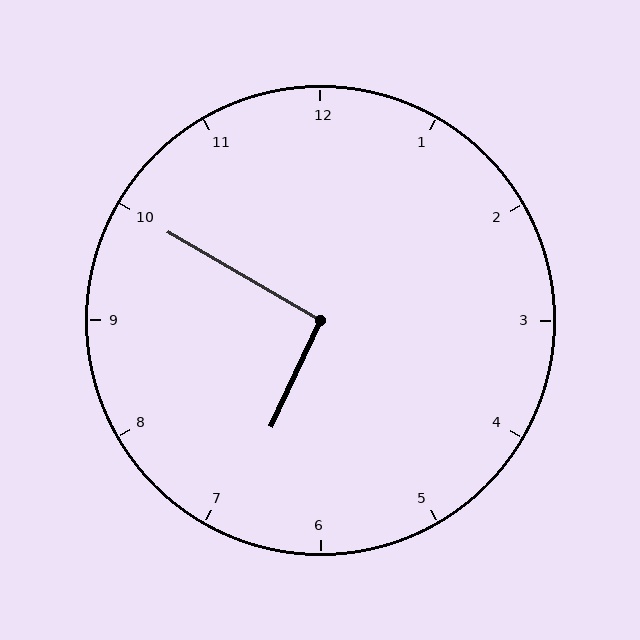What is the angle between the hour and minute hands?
Approximately 95 degrees.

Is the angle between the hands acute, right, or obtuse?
It is right.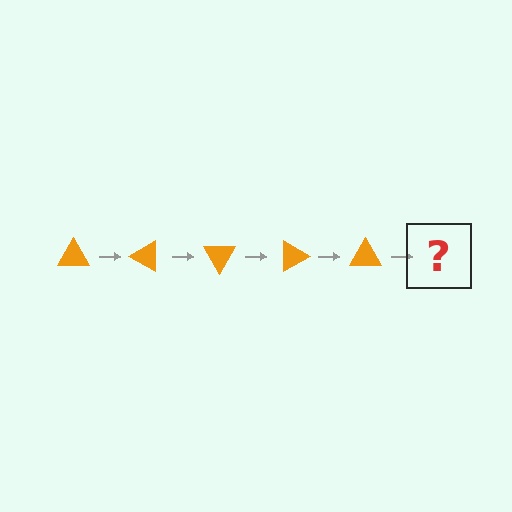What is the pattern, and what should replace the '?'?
The pattern is that the triangle rotates 30 degrees each step. The '?' should be an orange triangle rotated 150 degrees.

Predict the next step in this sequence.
The next step is an orange triangle rotated 150 degrees.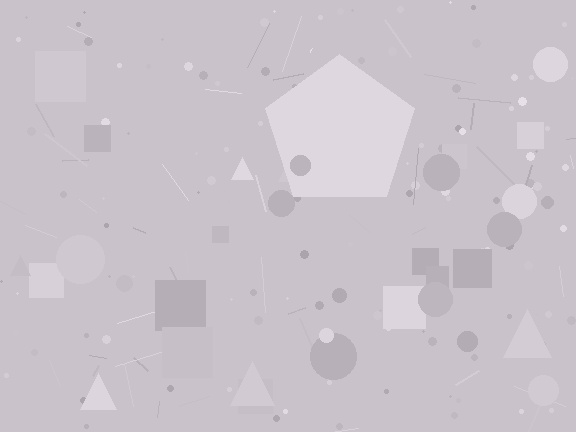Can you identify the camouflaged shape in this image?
The camouflaged shape is a pentagon.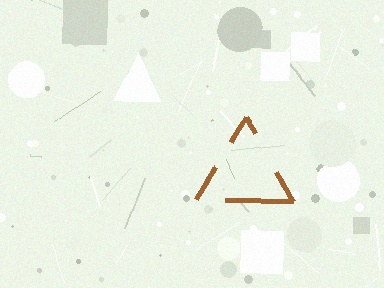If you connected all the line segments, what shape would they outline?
They would outline a triangle.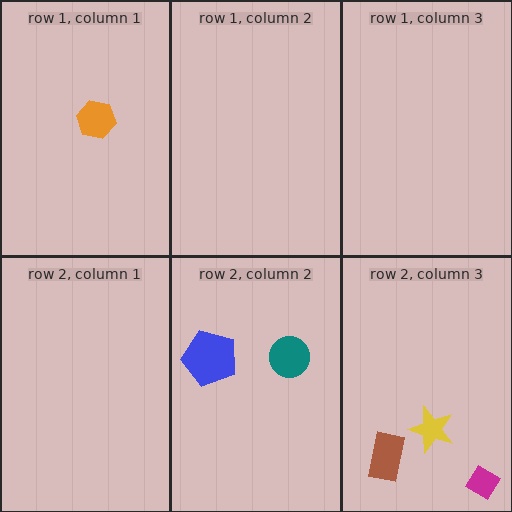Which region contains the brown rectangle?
The row 2, column 3 region.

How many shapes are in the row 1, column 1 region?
1.